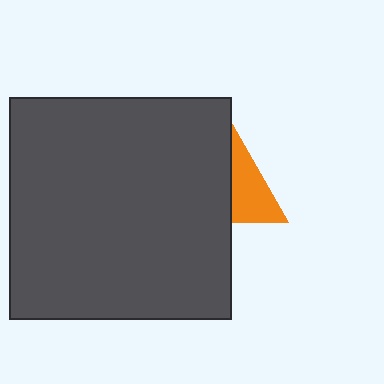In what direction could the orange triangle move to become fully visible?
The orange triangle could move right. That would shift it out from behind the dark gray square entirely.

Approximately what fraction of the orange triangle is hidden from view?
Roughly 61% of the orange triangle is hidden behind the dark gray square.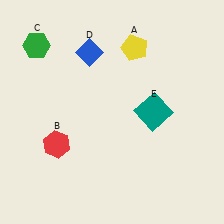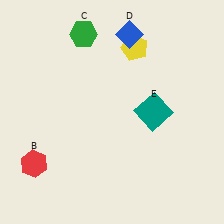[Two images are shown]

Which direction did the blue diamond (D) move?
The blue diamond (D) moved right.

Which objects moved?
The objects that moved are: the red hexagon (B), the green hexagon (C), the blue diamond (D).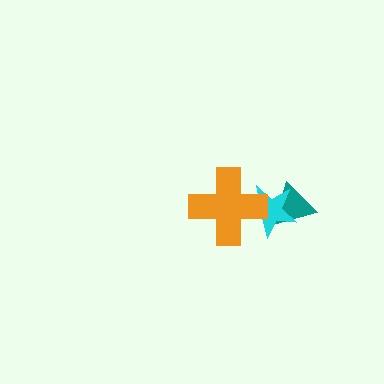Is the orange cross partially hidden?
No, no other shape covers it.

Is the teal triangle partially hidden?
Yes, it is partially covered by another shape.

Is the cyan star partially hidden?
Yes, it is partially covered by another shape.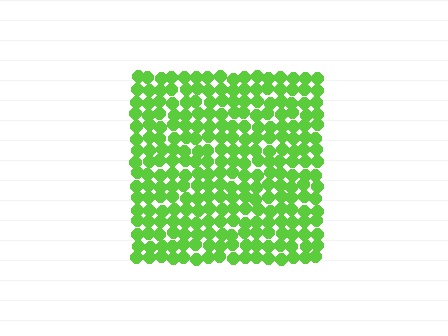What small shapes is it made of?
It is made of small circles.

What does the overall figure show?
The overall figure shows a square.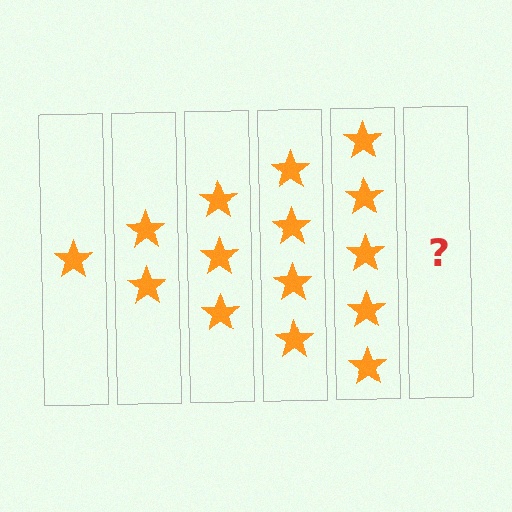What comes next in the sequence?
The next element should be 6 stars.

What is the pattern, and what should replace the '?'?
The pattern is that each step adds one more star. The '?' should be 6 stars.